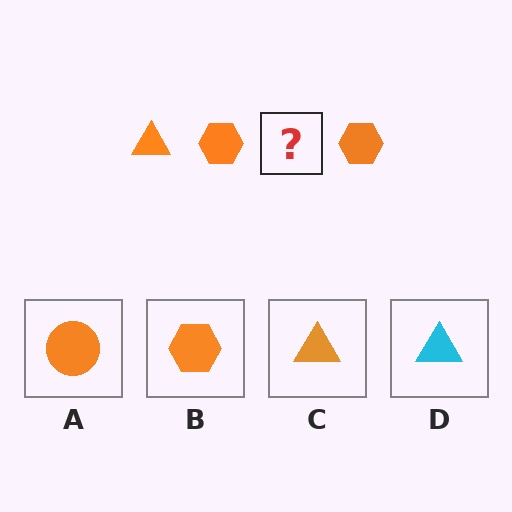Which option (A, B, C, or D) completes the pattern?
C.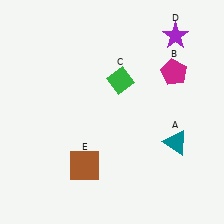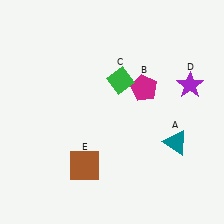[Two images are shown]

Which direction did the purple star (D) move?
The purple star (D) moved down.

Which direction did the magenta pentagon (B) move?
The magenta pentagon (B) moved left.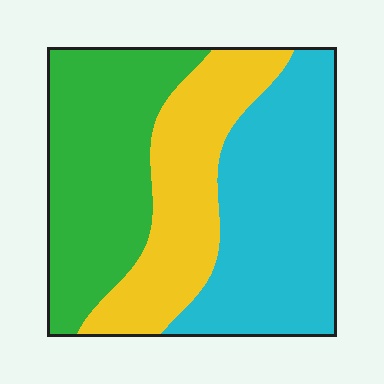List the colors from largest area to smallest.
From largest to smallest: cyan, green, yellow.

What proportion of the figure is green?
Green covers about 35% of the figure.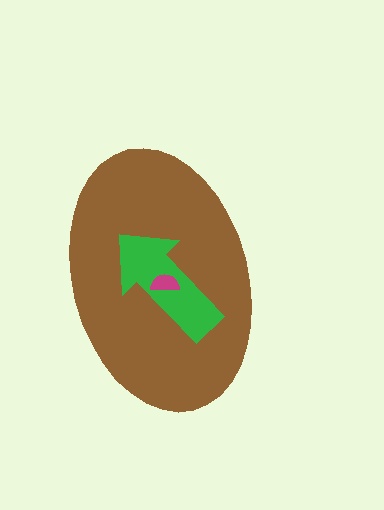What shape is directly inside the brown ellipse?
The green arrow.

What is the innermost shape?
The magenta semicircle.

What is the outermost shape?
The brown ellipse.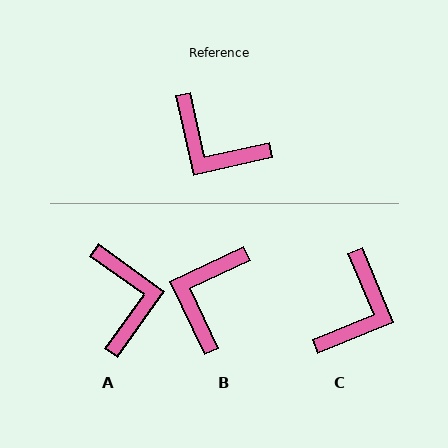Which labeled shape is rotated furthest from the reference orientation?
A, about 131 degrees away.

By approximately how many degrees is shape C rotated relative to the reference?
Approximately 100 degrees counter-clockwise.